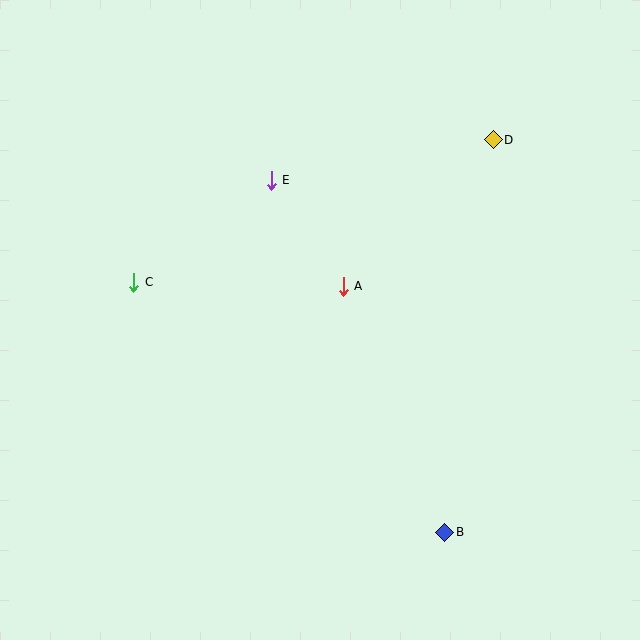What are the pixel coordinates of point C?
Point C is at (134, 282).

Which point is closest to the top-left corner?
Point C is closest to the top-left corner.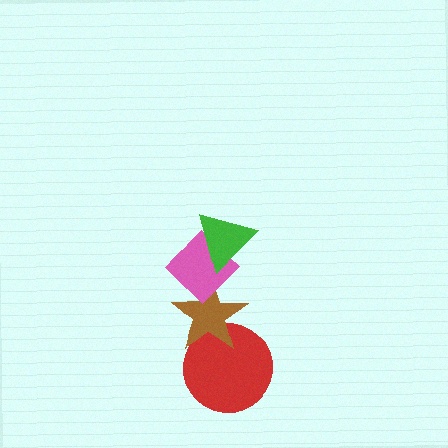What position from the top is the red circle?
The red circle is 4th from the top.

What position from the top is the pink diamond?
The pink diamond is 2nd from the top.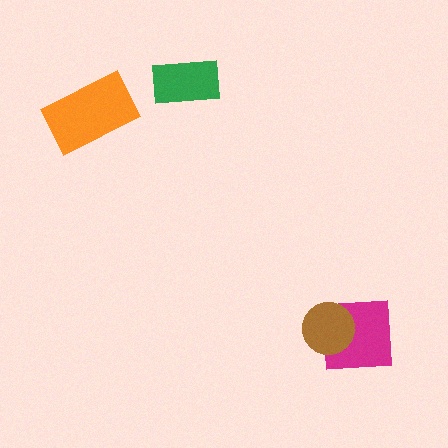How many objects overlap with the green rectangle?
0 objects overlap with the green rectangle.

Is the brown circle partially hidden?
No, no other shape covers it.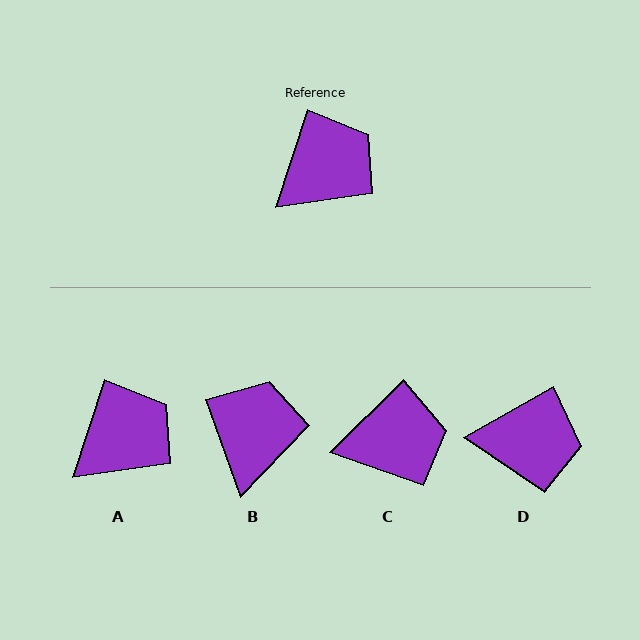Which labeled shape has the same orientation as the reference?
A.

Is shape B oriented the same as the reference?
No, it is off by about 38 degrees.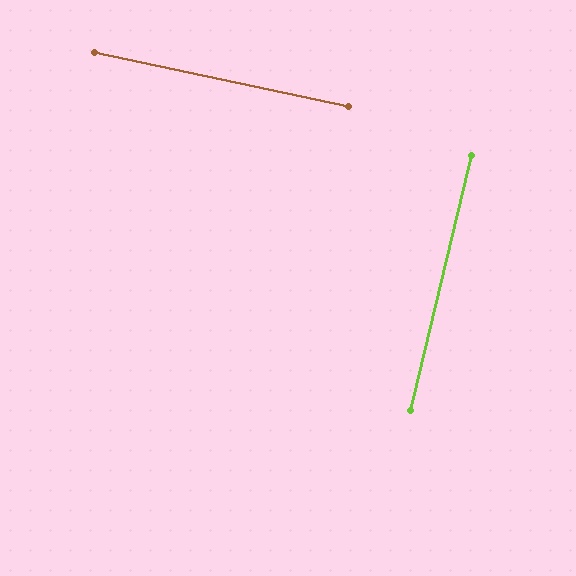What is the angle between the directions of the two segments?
Approximately 89 degrees.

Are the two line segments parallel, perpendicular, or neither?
Perpendicular — they meet at approximately 89°.